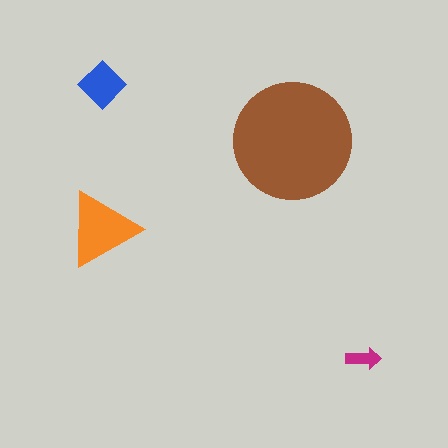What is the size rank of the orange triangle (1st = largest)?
2nd.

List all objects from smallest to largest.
The magenta arrow, the blue diamond, the orange triangle, the brown circle.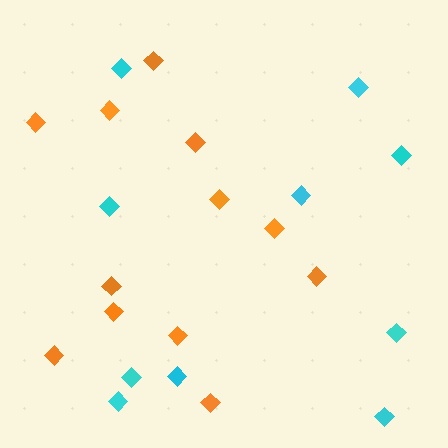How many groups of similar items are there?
There are 2 groups: one group of orange diamonds (12) and one group of cyan diamonds (10).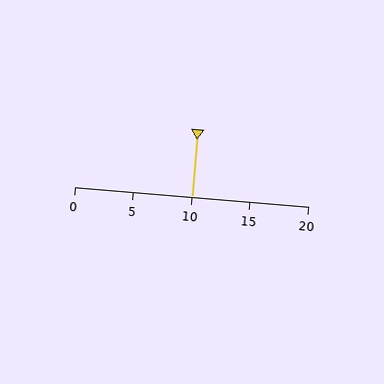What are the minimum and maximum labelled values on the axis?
The axis runs from 0 to 20.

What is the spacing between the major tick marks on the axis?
The major ticks are spaced 5 apart.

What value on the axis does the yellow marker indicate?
The marker indicates approximately 10.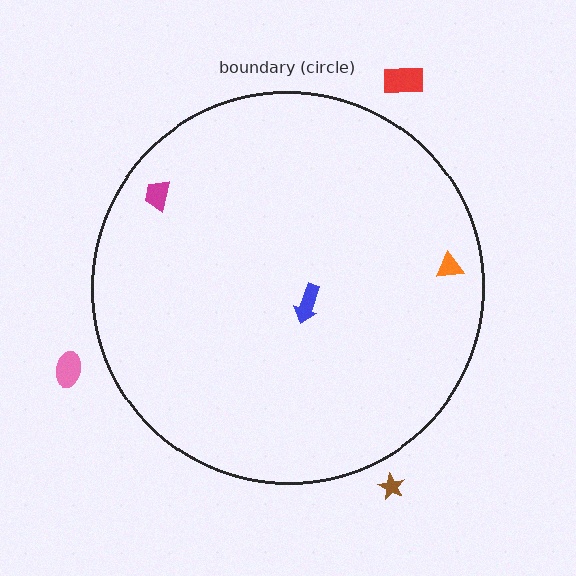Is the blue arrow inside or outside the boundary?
Inside.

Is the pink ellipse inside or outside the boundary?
Outside.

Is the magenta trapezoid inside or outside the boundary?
Inside.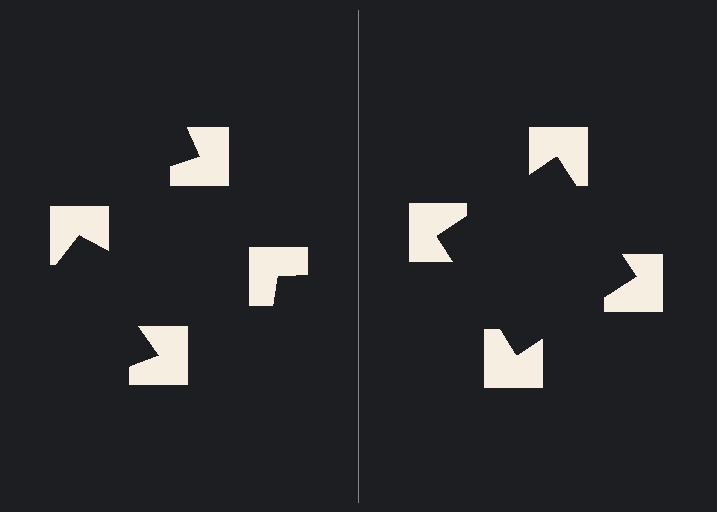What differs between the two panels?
The notched squares are positioned identically on both sides; only the wedge orientations differ. On the right they align to a square; on the left they are misaligned.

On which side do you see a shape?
An illusory square appears on the right side. On the left side the wedge cuts are rotated, so no coherent shape forms.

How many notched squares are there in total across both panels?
8 — 4 on each side.